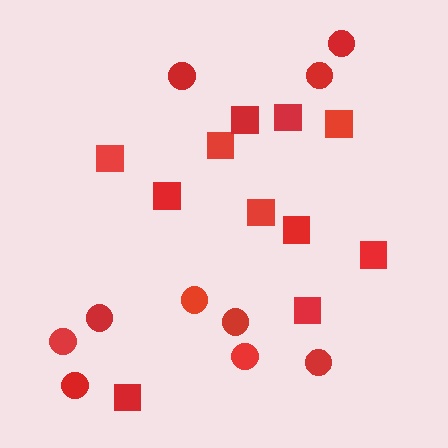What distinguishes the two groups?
There are 2 groups: one group of squares (11) and one group of circles (10).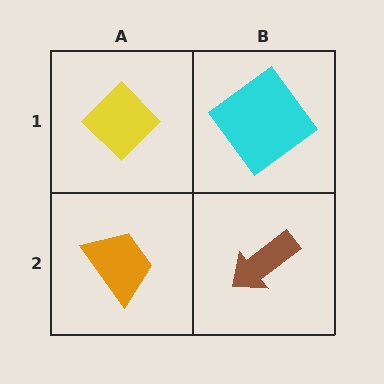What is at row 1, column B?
A cyan diamond.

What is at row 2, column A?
An orange trapezoid.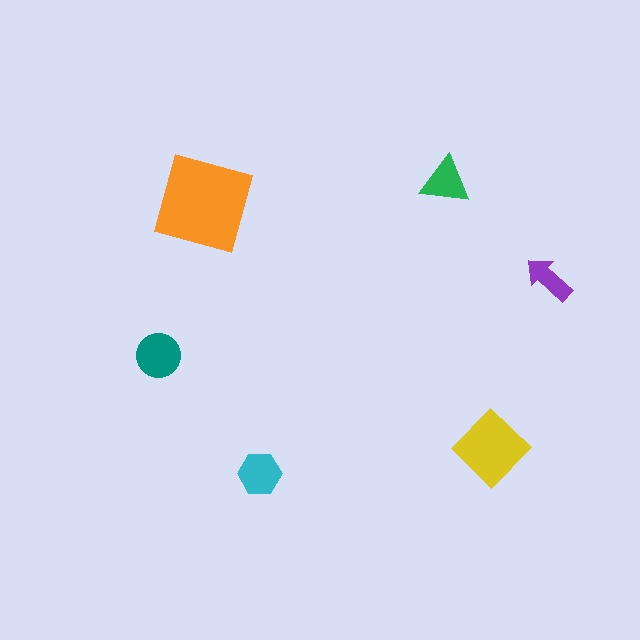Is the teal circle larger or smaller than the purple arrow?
Larger.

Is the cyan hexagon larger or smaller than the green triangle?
Larger.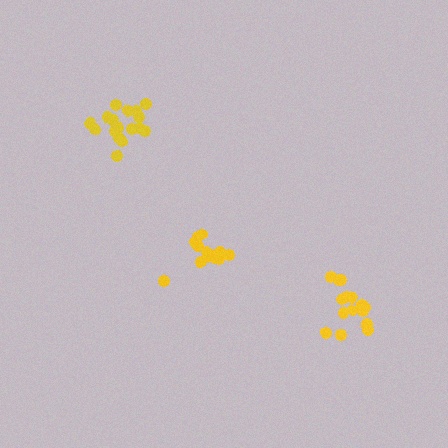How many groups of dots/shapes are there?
There are 3 groups.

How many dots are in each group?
Group 1: 14 dots, Group 2: 18 dots, Group 3: 15 dots (47 total).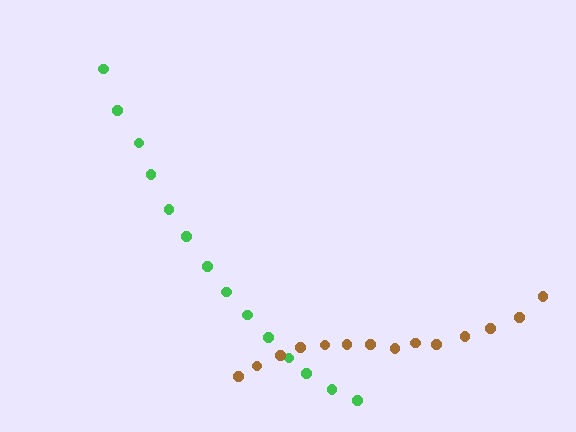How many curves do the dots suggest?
There are 2 distinct paths.